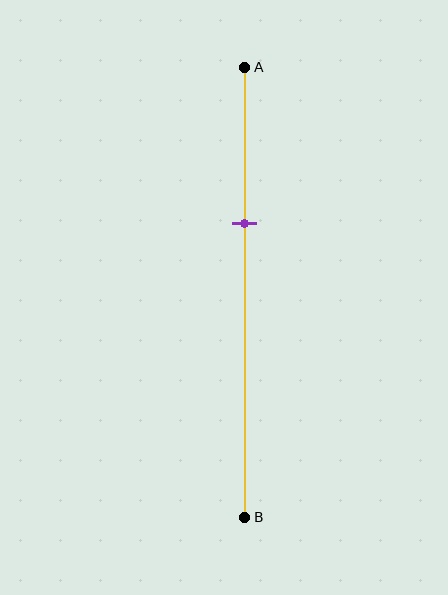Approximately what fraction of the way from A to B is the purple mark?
The purple mark is approximately 35% of the way from A to B.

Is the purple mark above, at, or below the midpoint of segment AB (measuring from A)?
The purple mark is above the midpoint of segment AB.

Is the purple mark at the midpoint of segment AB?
No, the mark is at about 35% from A, not at the 50% midpoint.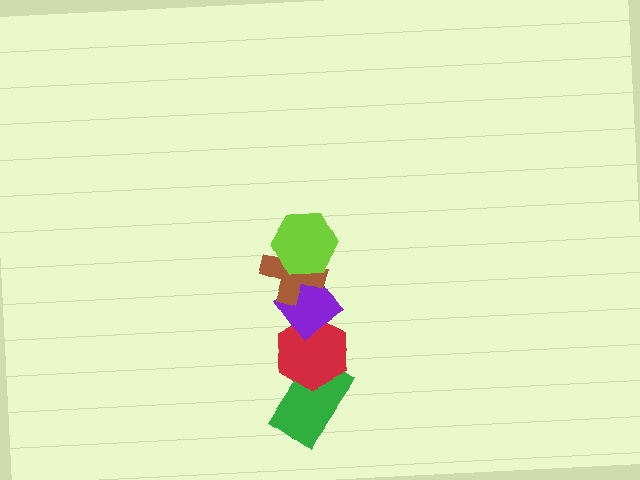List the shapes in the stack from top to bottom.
From top to bottom: the lime hexagon, the brown cross, the purple diamond, the red hexagon, the green rectangle.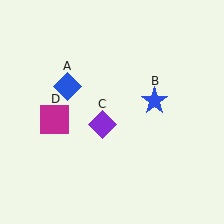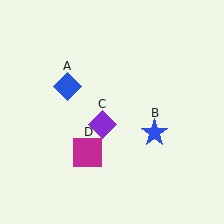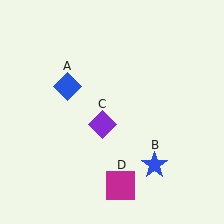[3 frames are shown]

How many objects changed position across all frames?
2 objects changed position: blue star (object B), magenta square (object D).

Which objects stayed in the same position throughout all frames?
Blue diamond (object A) and purple diamond (object C) remained stationary.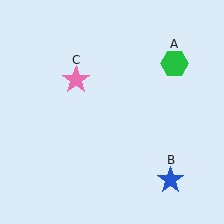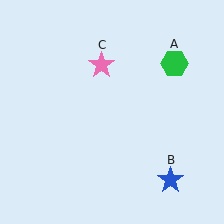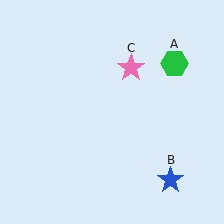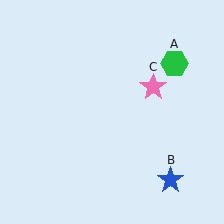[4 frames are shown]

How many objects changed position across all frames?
1 object changed position: pink star (object C).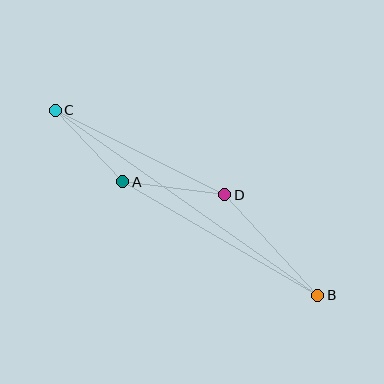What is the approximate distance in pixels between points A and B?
The distance between A and B is approximately 226 pixels.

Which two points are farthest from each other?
Points B and C are farthest from each other.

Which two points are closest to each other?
Points A and C are closest to each other.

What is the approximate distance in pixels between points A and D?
The distance between A and D is approximately 103 pixels.